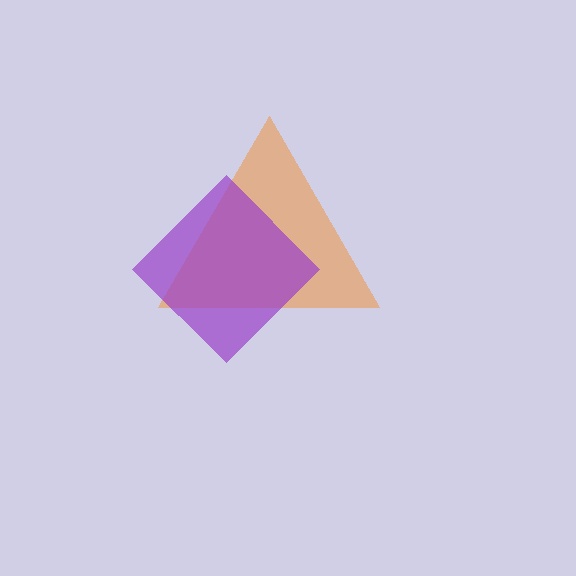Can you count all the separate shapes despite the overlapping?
Yes, there are 2 separate shapes.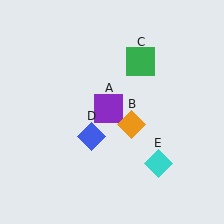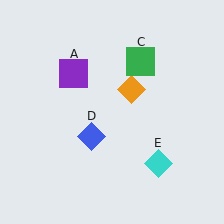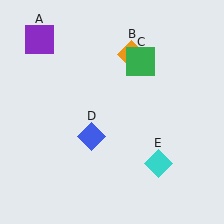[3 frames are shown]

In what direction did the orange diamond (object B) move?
The orange diamond (object B) moved up.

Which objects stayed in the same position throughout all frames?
Green square (object C) and blue diamond (object D) and cyan diamond (object E) remained stationary.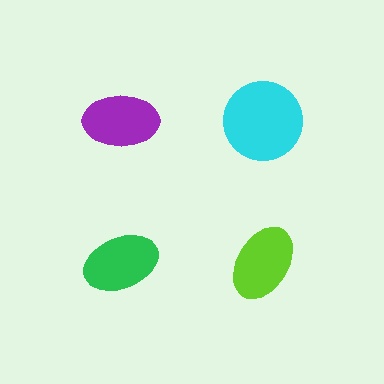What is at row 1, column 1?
A purple ellipse.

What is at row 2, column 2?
A lime ellipse.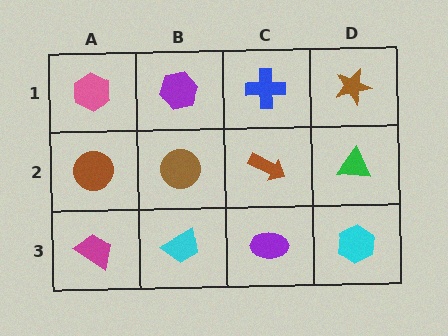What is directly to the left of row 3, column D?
A purple ellipse.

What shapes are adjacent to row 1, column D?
A green triangle (row 2, column D), a blue cross (row 1, column C).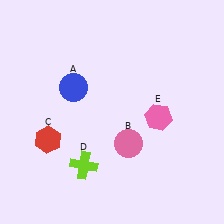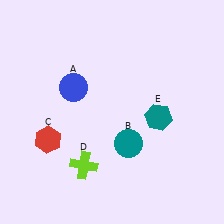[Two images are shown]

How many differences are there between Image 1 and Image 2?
There are 2 differences between the two images.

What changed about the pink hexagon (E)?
In Image 1, E is pink. In Image 2, it changed to teal.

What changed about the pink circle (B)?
In Image 1, B is pink. In Image 2, it changed to teal.